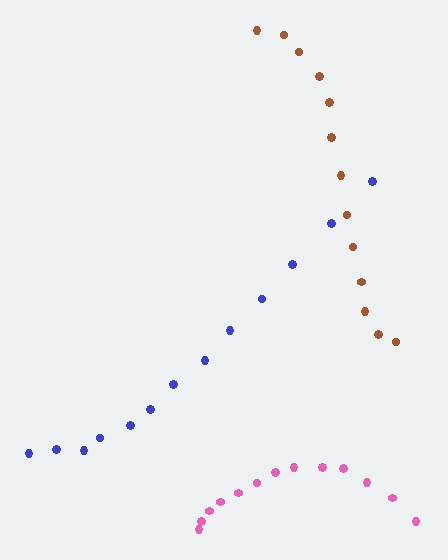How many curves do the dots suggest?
There are 3 distinct paths.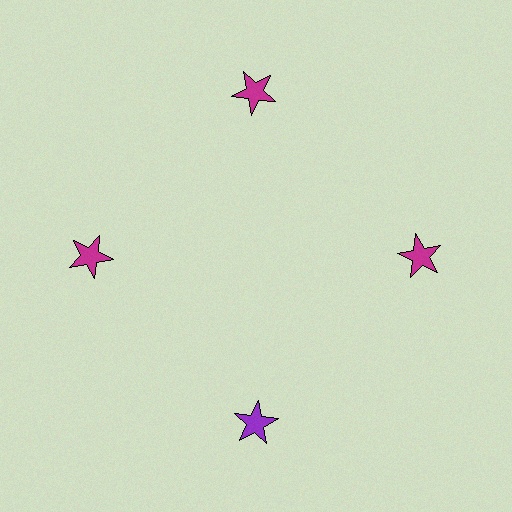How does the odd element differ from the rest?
It has a different color: purple instead of magenta.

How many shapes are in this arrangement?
There are 4 shapes arranged in a ring pattern.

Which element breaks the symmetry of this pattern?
The purple star at roughly the 6 o'clock position breaks the symmetry. All other shapes are magenta stars.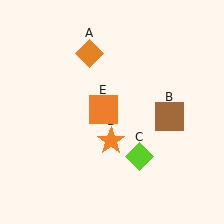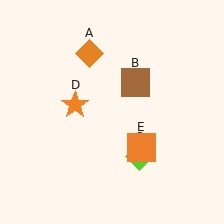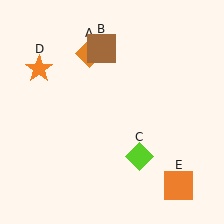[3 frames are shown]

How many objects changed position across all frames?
3 objects changed position: brown square (object B), orange star (object D), orange square (object E).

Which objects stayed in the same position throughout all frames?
Orange diamond (object A) and lime diamond (object C) remained stationary.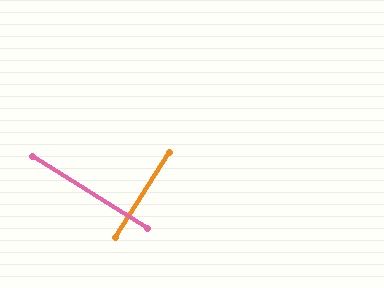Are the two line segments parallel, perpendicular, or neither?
Perpendicular — they meet at approximately 89°.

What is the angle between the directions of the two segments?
Approximately 89 degrees.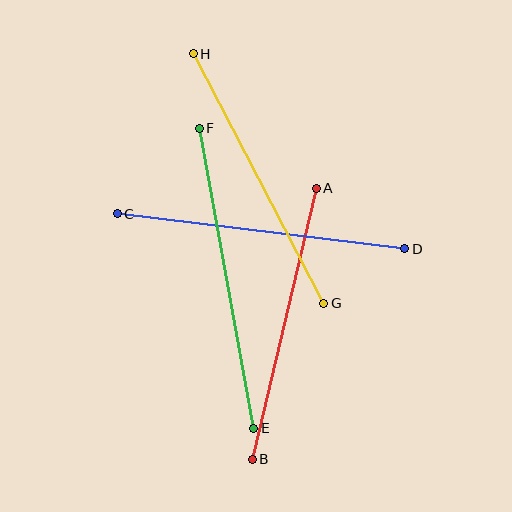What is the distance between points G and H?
The distance is approximately 282 pixels.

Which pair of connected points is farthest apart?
Points E and F are farthest apart.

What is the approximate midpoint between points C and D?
The midpoint is at approximately (261, 231) pixels.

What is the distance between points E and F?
The distance is approximately 305 pixels.